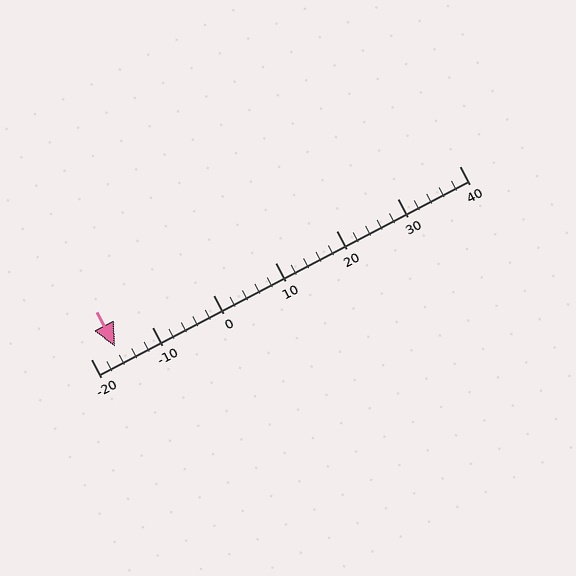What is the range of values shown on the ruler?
The ruler shows values from -20 to 40.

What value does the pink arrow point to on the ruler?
The pink arrow points to approximately -16.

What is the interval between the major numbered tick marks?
The major tick marks are spaced 10 units apart.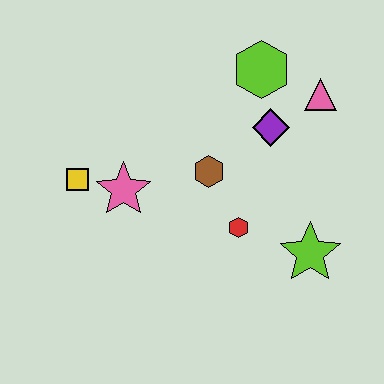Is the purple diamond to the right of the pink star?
Yes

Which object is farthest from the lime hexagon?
The yellow square is farthest from the lime hexagon.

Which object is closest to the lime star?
The red hexagon is closest to the lime star.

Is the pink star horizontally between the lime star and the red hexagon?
No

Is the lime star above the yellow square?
No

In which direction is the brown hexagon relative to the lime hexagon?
The brown hexagon is below the lime hexagon.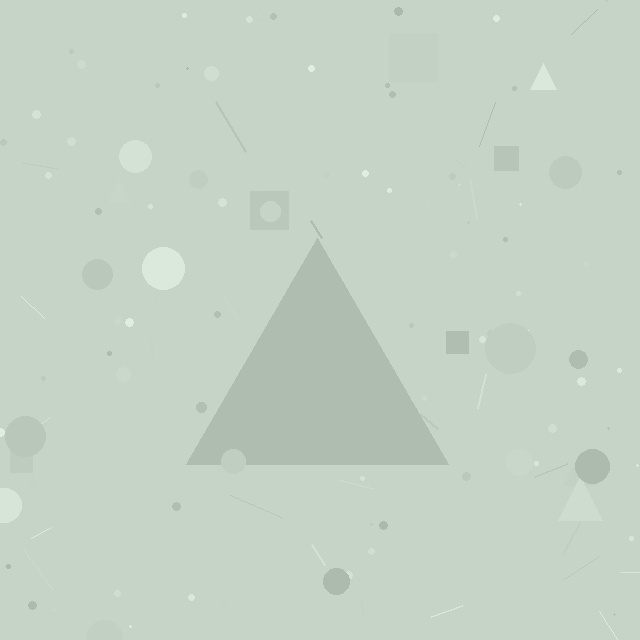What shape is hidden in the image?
A triangle is hidden in the image.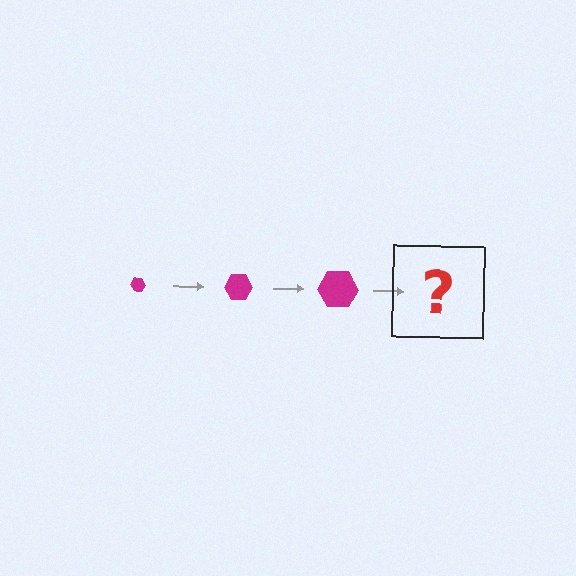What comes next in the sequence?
The next element should be a magenta hexagon, larger than the previous one.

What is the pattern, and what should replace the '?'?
The pattern is that the hexagon gets progressively larger each step. The '?' should be a magenta hexagon, larger than the previous one.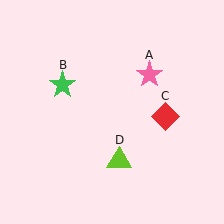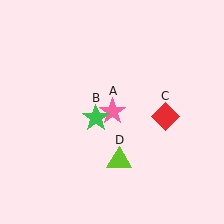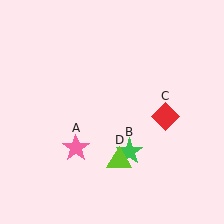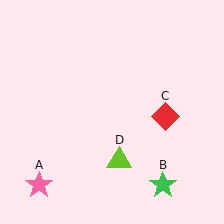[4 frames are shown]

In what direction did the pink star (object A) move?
The pink star (object A) moved down and to the left.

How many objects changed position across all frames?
2 objects changed position: pink star (object A), green star (object B).